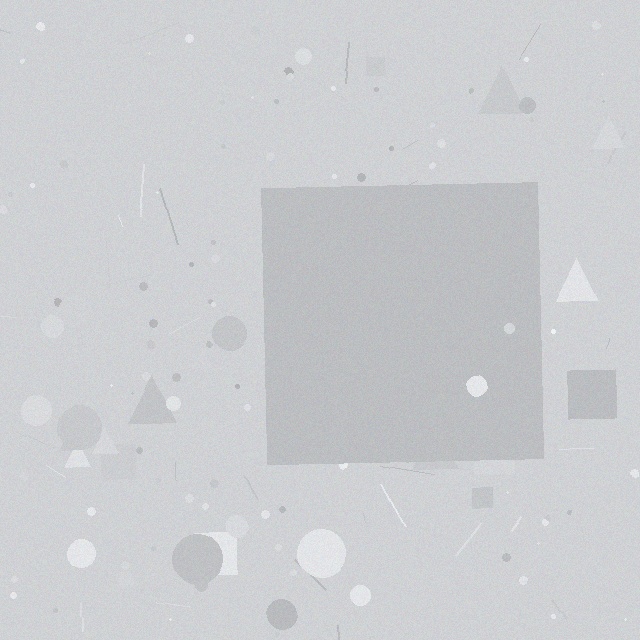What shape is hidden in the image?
A square is hidden in the image.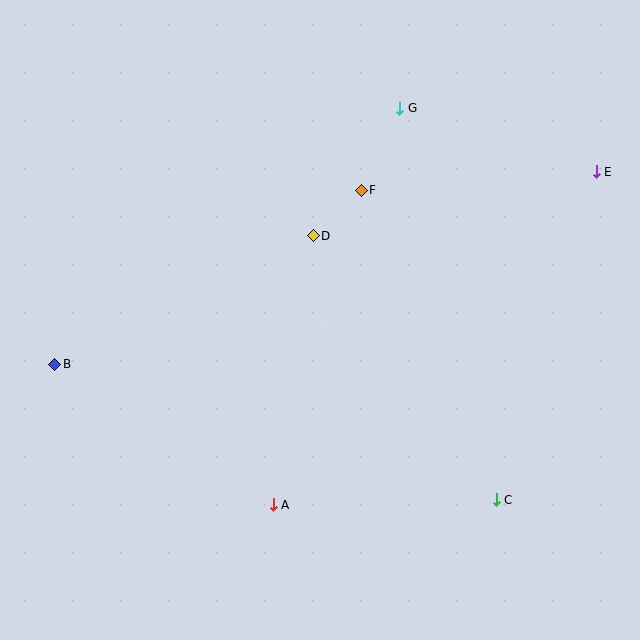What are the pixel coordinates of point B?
Point B is at (55, 364).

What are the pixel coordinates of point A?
Point A is at (273, 505).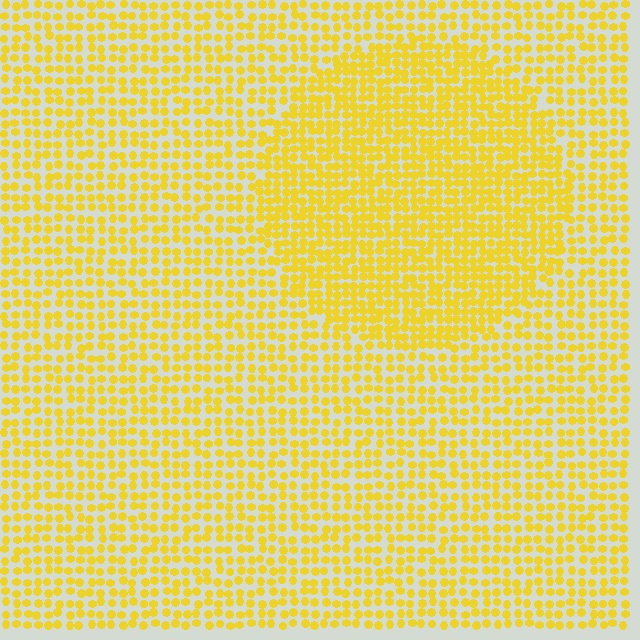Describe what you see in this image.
The image contains small yellow elements arranged at two different densities. A circle-shaped region is visible where the elements are more densely packed than the surrounding area.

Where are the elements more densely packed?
The elements are more densely packed inside the circle boundary.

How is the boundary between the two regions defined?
The boundary is defined by a change in element density (approximately 1.6x ratio). All elements are the same color, size, and shape.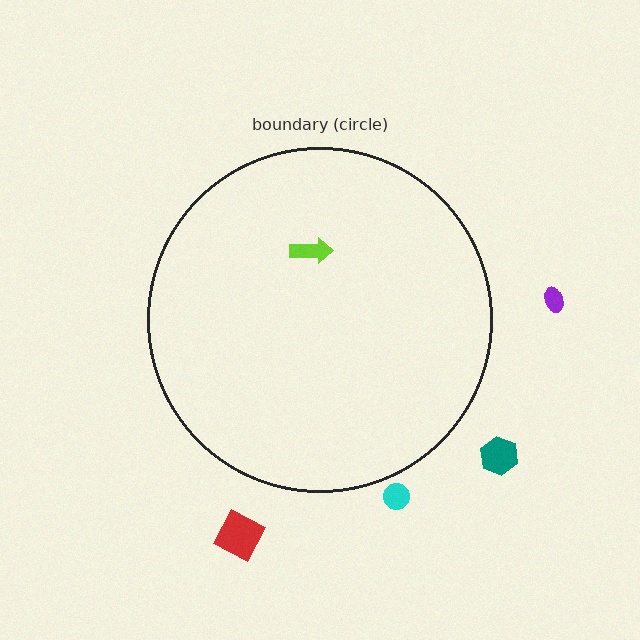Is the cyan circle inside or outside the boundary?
Outside.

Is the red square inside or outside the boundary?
Outside.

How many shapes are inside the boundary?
1 inside, 4 outside.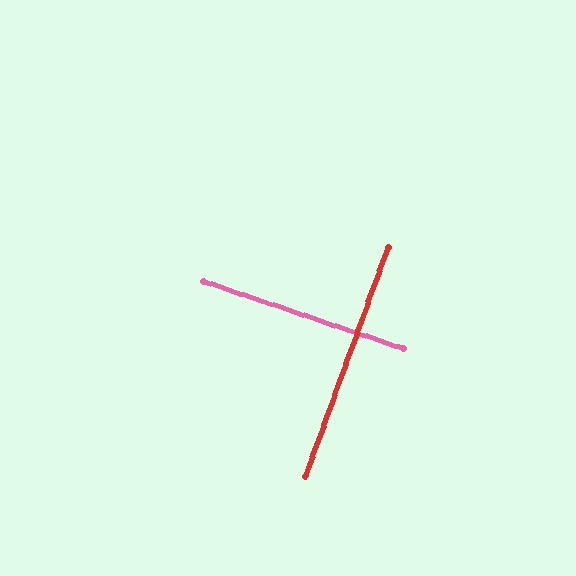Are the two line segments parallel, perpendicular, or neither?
Perpendicular — they meet at approximately 89°.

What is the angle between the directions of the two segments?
Approximately 89 degrees.